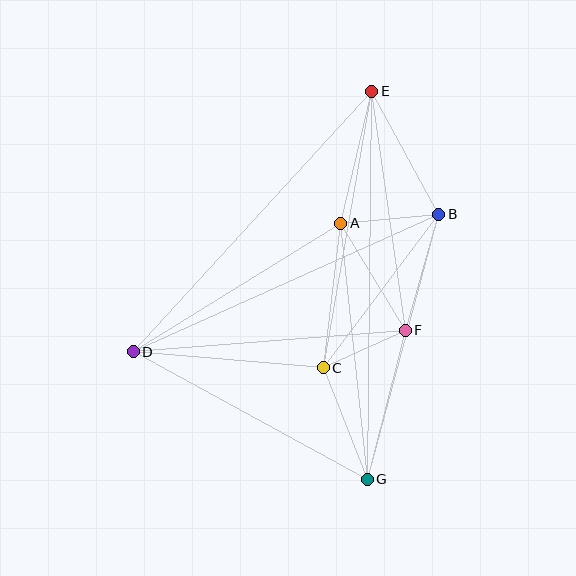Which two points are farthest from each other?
Points E and G are farthest from each other.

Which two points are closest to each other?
Points C and F are closest to each other.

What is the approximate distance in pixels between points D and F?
The distance between D and F is approximately 273 pixels.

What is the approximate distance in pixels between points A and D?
The distance between A and D is approximately 244 pixels.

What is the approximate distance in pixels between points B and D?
The distance between B and D is approximately 336 pixels.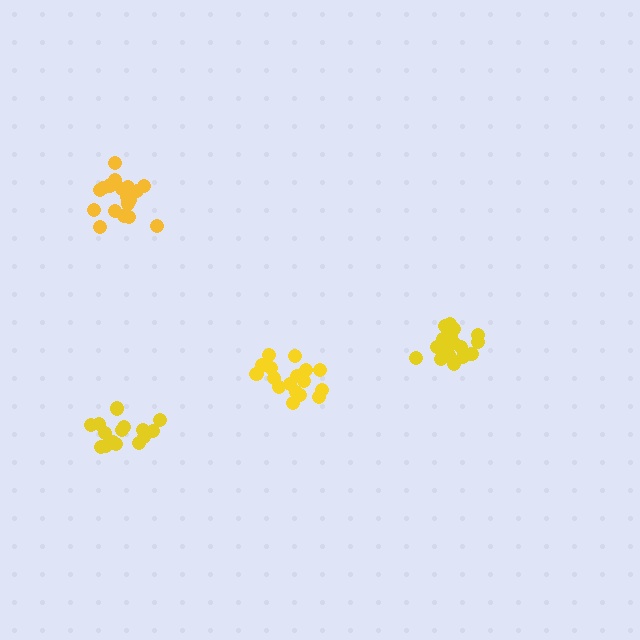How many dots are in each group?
Group 1: 17 dots, Group 2: 18 dots, Group 3: 15 dots, Group 4: 19 dots (69 total).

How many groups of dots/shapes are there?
There are 4 groups.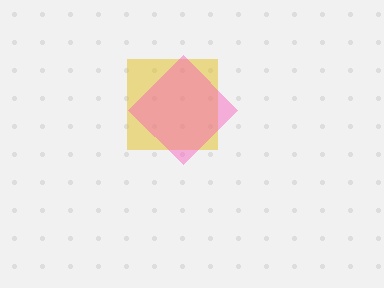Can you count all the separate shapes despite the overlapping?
Yes, there are 2 separate shapes.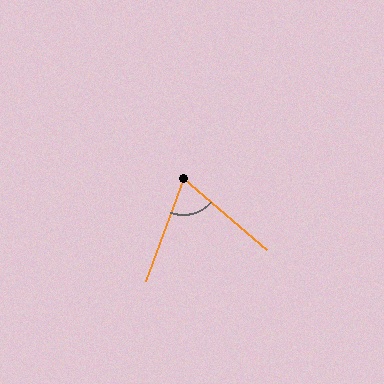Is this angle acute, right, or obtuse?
It is acute.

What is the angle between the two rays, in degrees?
Approximately 70 degrees.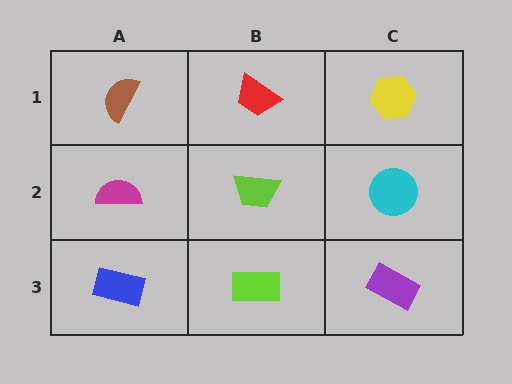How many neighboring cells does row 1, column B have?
3.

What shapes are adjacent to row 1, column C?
A cyan circle (row 2, column C), a red trapezoid (row 1, column B).